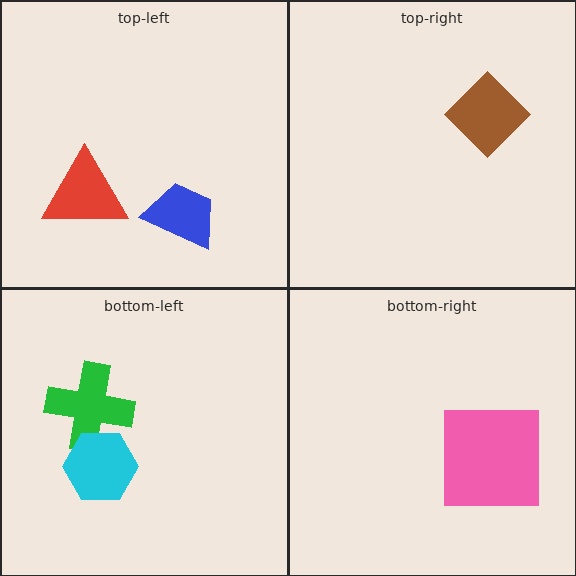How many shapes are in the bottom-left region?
2.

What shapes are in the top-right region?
The brown diamond.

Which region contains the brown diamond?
The top-right region.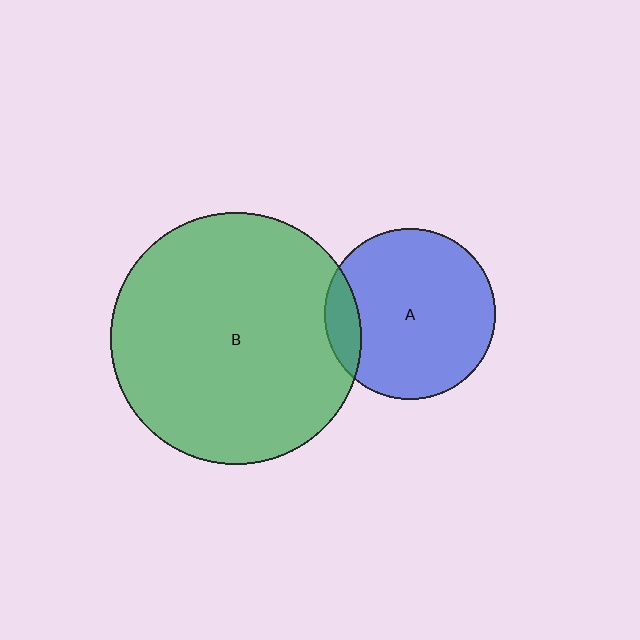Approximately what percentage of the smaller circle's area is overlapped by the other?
Approximately 10%.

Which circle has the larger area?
Circle B (green).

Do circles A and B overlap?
Yes.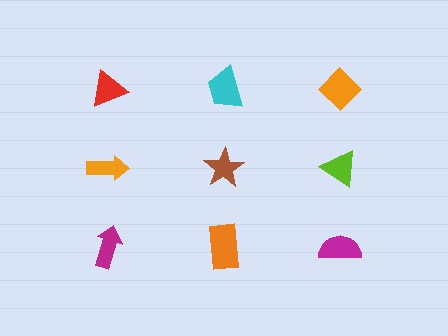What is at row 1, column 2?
A cyan trapezoid.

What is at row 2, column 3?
A lime triangle.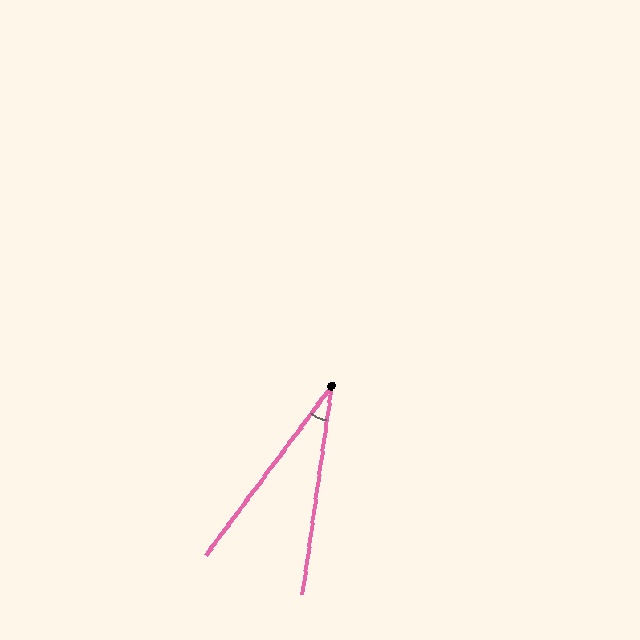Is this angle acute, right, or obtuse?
It is acute.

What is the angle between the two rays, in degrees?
Approximately 29 degrees.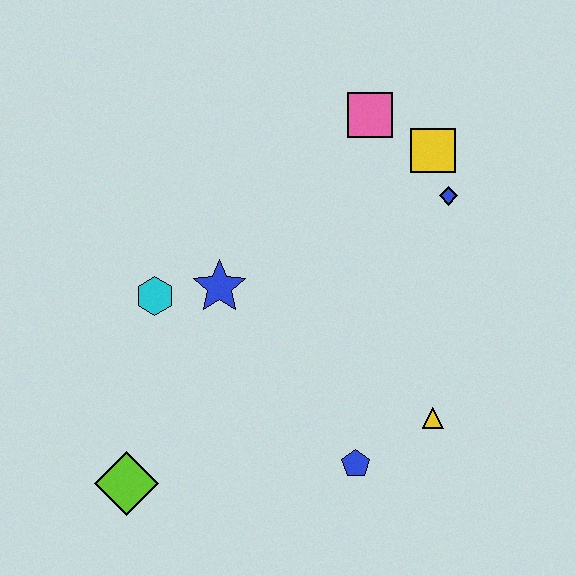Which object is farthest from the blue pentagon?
The pink square is farthest from the blue pentagon.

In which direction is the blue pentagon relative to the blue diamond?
The blue pentagon is below the blue diamond.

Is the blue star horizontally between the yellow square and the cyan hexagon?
Yes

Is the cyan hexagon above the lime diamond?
Yes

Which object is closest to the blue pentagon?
The yellow triangle is closest to the blue pentagon.